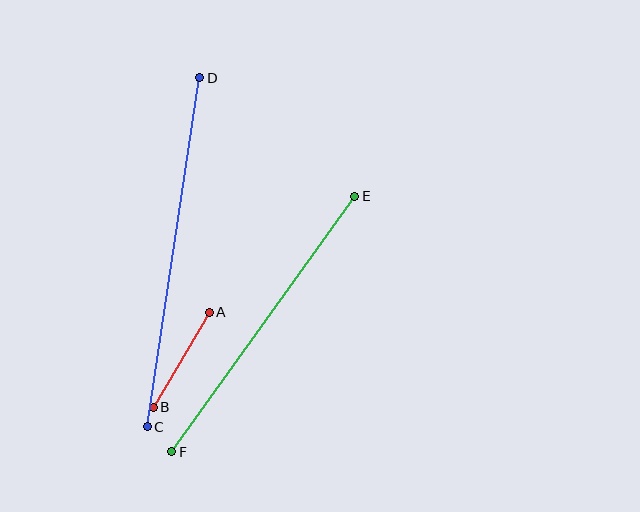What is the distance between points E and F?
The distance is approximately 314 pixels.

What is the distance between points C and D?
The distance is approximately 353 pixels.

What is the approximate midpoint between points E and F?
The midpoint is at approximately (263, 324) pixels.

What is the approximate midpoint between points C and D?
The midpoint is at approximately (173, 252) pixels.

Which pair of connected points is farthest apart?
Points C and D are farthest apart.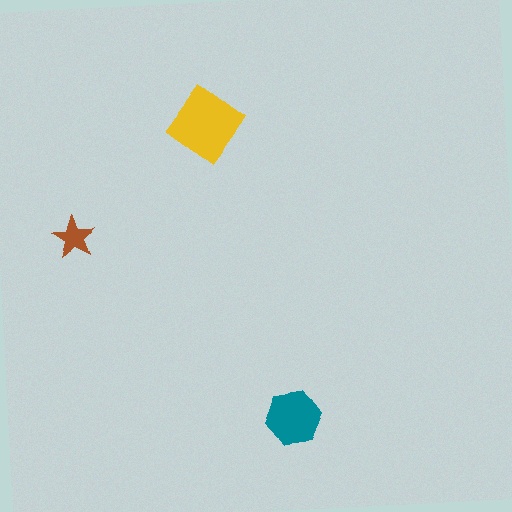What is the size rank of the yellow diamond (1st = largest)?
1st.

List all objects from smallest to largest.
The brown star, the teal hexagon, the yellow diamond.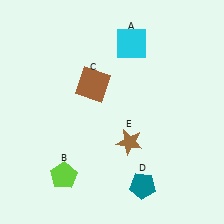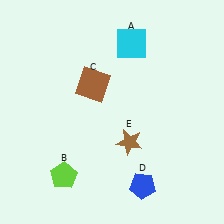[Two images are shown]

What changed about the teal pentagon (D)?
In Image 1, D is teal. In Image 2, it changed to blue.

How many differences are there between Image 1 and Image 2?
There is 1 difference between the two images.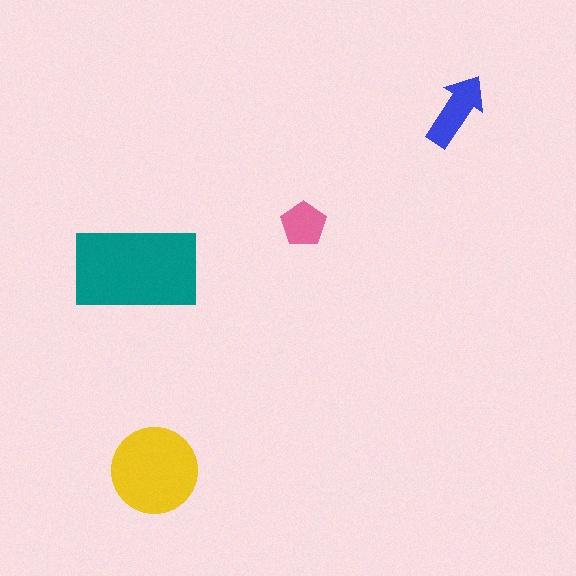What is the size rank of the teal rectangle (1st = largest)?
1st.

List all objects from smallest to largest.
The pink pentagon, the blue arrow, the yellow circle, the teal rectangle.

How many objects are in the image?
There are 4 objects in the image.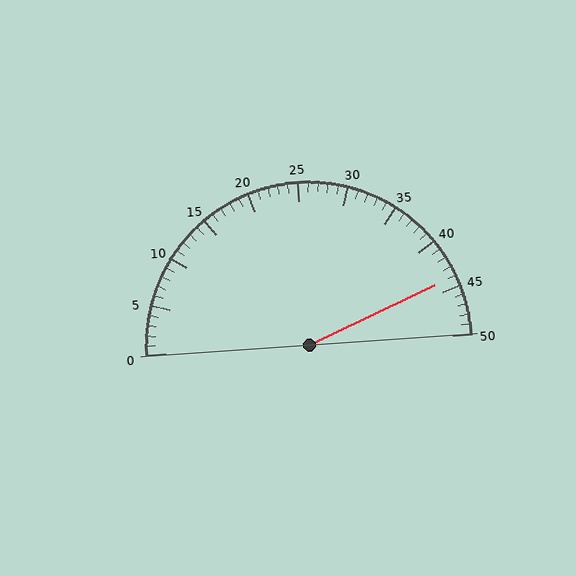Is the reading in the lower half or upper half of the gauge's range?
The reading is in the upper half of the range (0 to 50).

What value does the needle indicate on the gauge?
The needle indicates approximately 44.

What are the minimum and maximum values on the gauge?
The gauge ranges from 0 to 50.